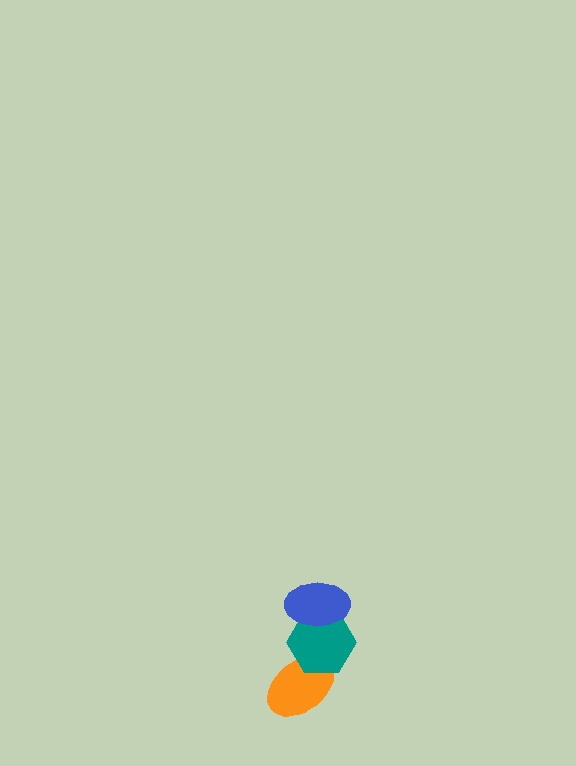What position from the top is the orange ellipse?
The orange ellipse is 3rd from the top.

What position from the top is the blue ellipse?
The blue ellipse is 1st from the top.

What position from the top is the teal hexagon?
The teal hexagon is 2nd from the top.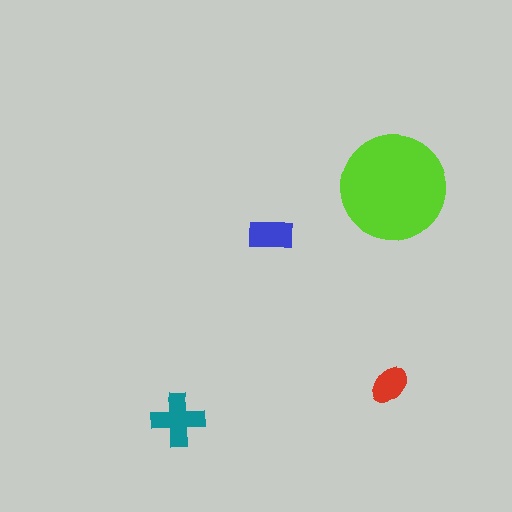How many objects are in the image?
There are 4 objects in the image.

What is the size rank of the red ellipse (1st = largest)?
4th.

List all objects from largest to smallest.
The lime circle, the teal cross, the blue rectangle, the red ellipse.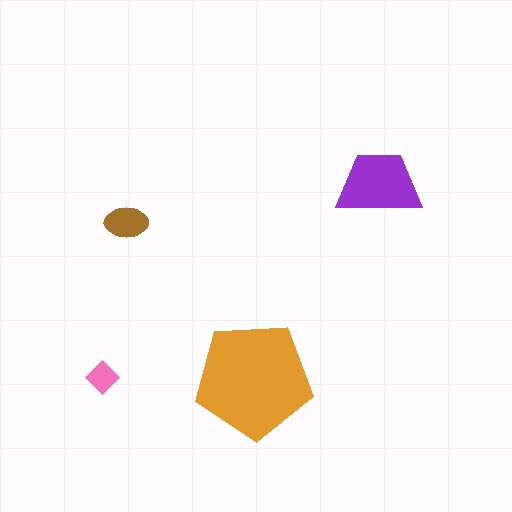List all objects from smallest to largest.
The pink diamond, the brown ellipse, the purple trapezoid, the orange pentagon.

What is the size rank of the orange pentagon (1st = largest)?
1st.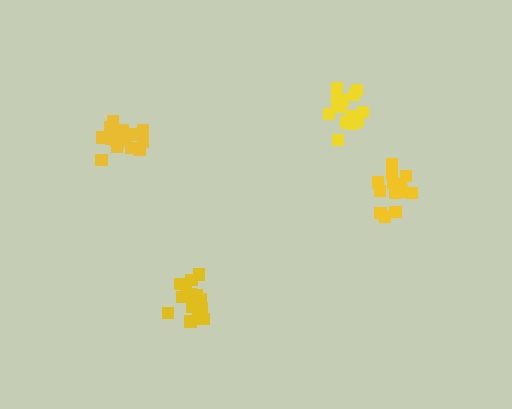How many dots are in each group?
Group 1: 18 dots, Group 2: 14 dots, Group 3: 14 dots, Group 4: 15 dots (61 total).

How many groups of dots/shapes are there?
There are 4 groups.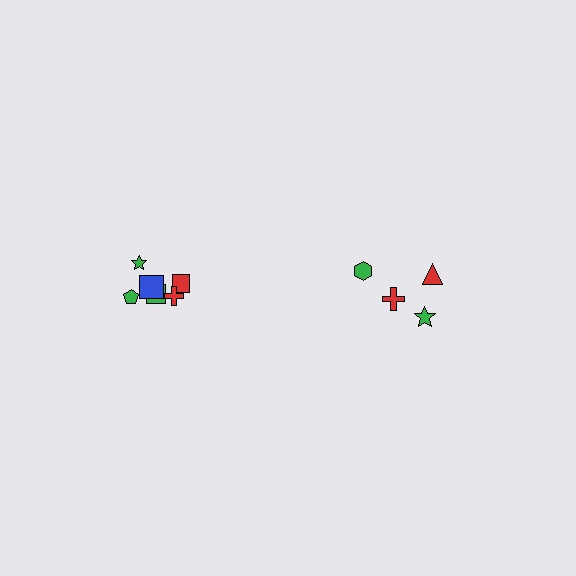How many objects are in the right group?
There are 4 objects.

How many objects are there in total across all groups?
There are 10 objects.